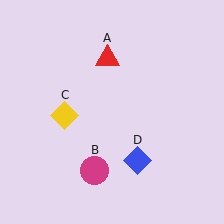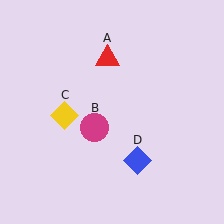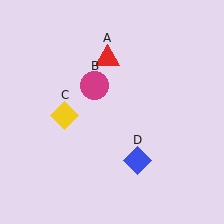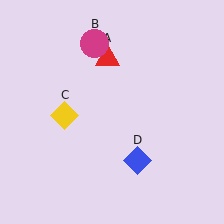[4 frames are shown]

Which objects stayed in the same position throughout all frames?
Red triangle (object A) and yellow diamond (object C) and blue diamond (object D) remained stationary.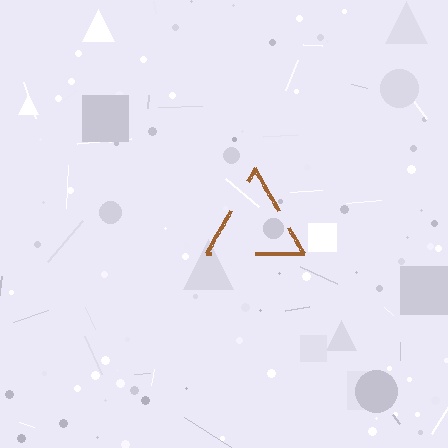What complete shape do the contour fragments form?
The contour fragments form a triangle.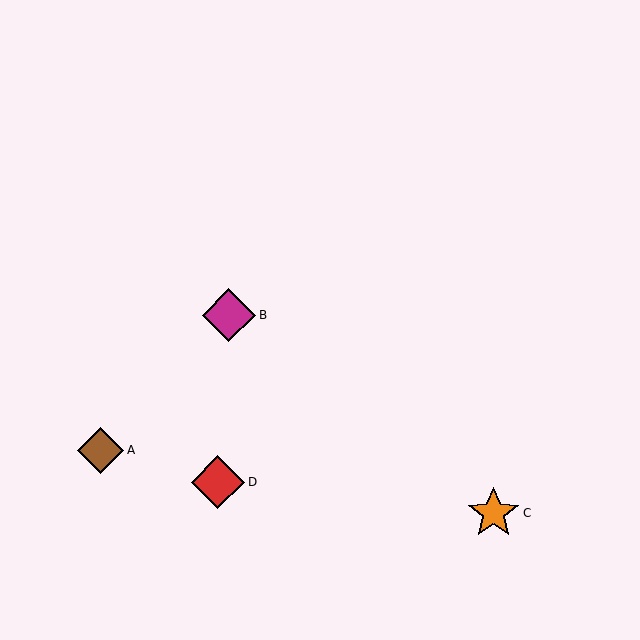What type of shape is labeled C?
Shape C is an orange star.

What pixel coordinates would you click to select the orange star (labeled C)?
Click at (494, 513) to select the orange star C.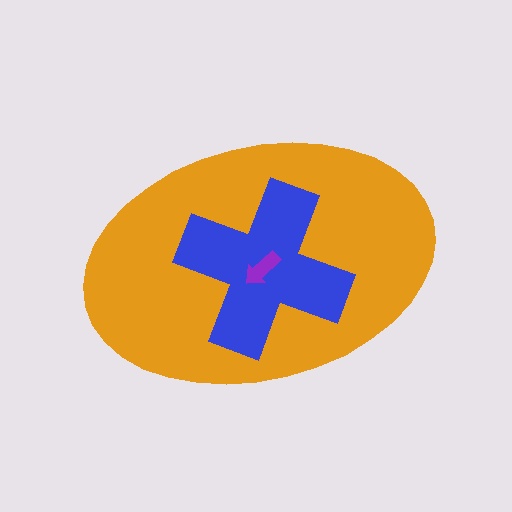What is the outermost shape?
The orange ellipse.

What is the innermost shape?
The purple arrow.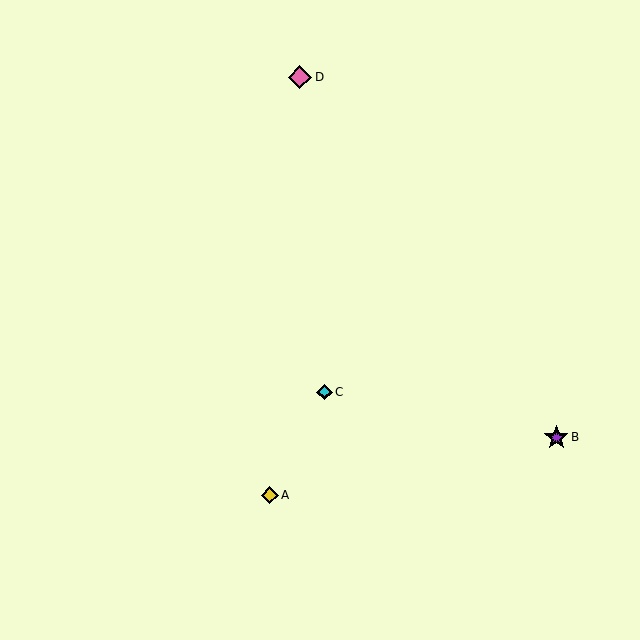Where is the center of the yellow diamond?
The center of the yellow diamond is at (270, 495).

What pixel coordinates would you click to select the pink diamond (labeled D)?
Click at (300, 77) to select the pink diamond D.